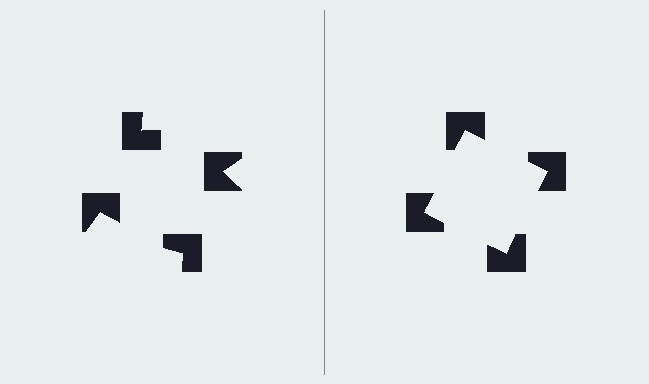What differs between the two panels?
The notched squares are positioned identically on both sides; only the wedge orientations differ. On the right they align to a square; on the left they are misaligned.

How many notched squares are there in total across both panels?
8 — 4 on each side.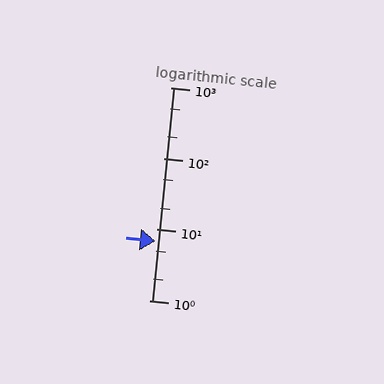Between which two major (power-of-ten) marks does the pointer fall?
The pointer is between 1 and 10.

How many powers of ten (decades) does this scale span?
The scale spans 3 decades, from 1 to 1000.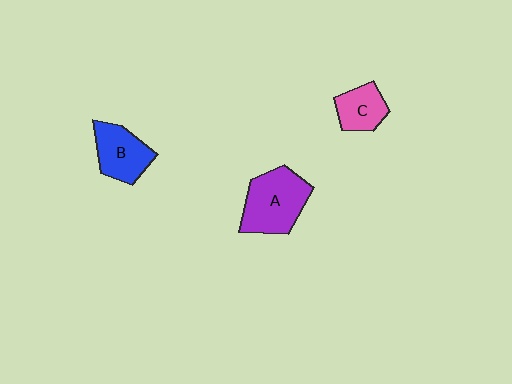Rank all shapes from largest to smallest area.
From largest to smallest: A (purple), B (blue), C (pink).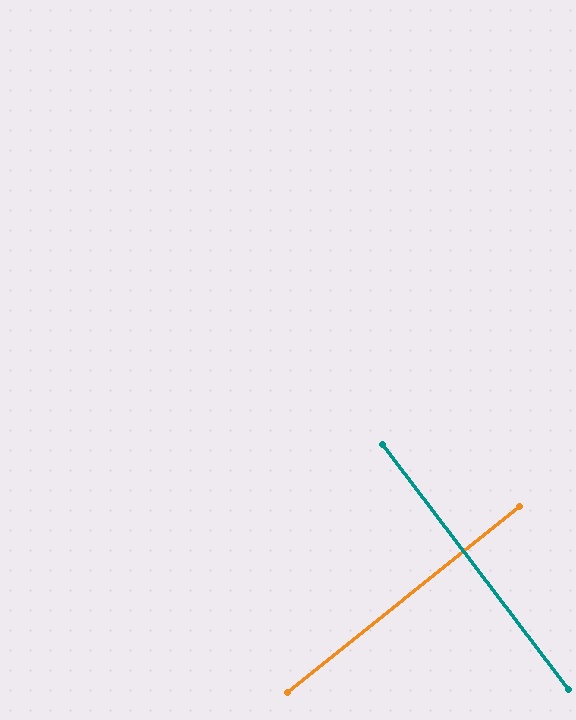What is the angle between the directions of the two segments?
Approximately 88 degrees.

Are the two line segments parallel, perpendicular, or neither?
Perpendicular — they meet at approximately 88°.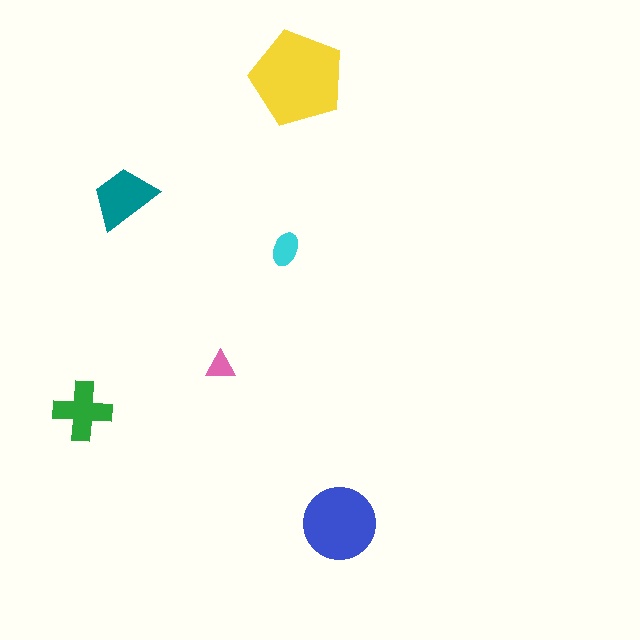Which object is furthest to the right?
The blue circle is rightmost.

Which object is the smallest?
The pink triangle.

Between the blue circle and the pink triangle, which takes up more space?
The blue circle.